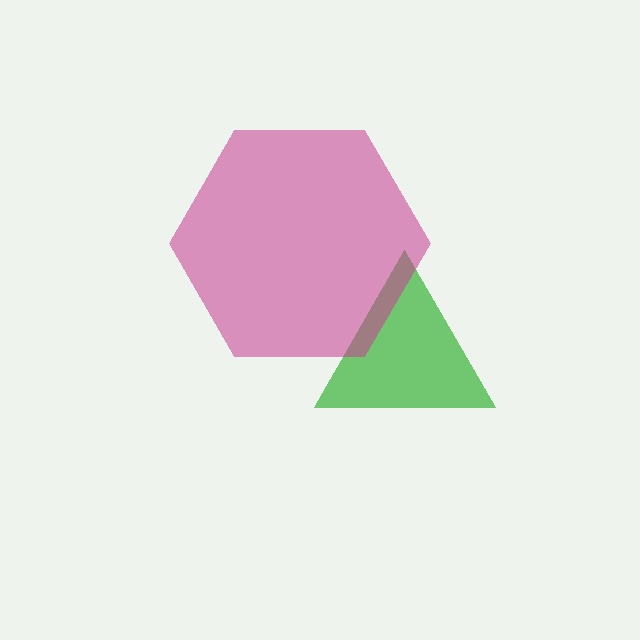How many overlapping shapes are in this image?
There are 2 overlapping shapes in the image.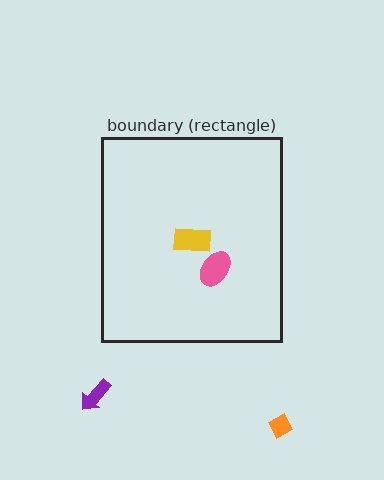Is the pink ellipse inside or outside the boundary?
Inside.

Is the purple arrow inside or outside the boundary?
Outside.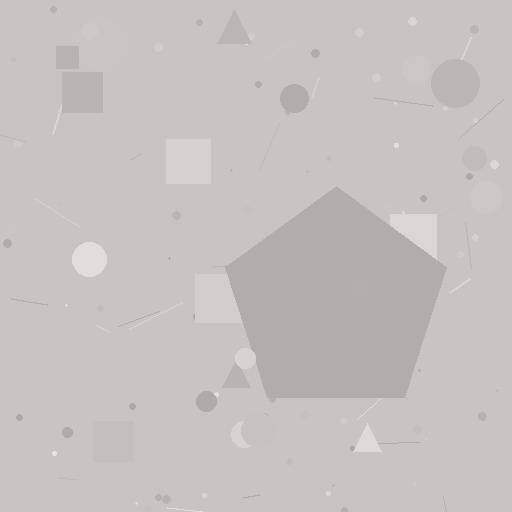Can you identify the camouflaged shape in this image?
The camouflaged shape is a pentagon.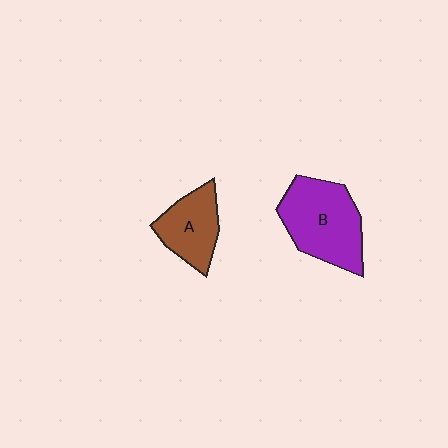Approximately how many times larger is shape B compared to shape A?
Approximately 1.5 times.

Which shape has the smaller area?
Shape A (brown).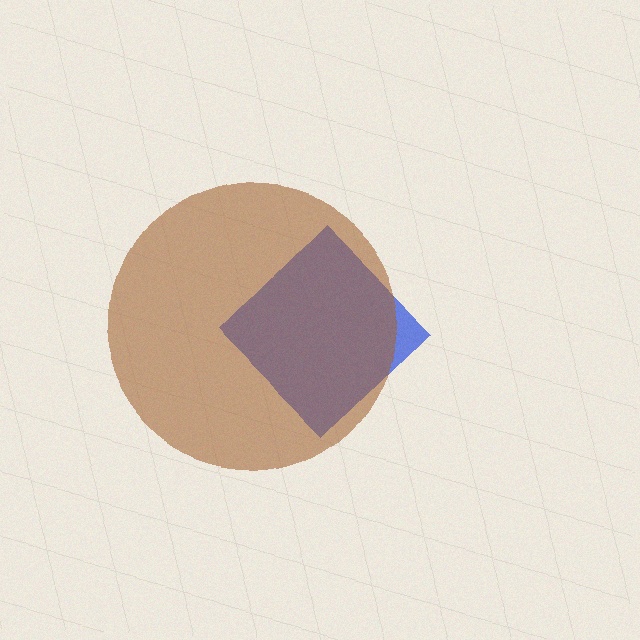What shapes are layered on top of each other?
The layered shapes are: a blue diamond, a brown circle.